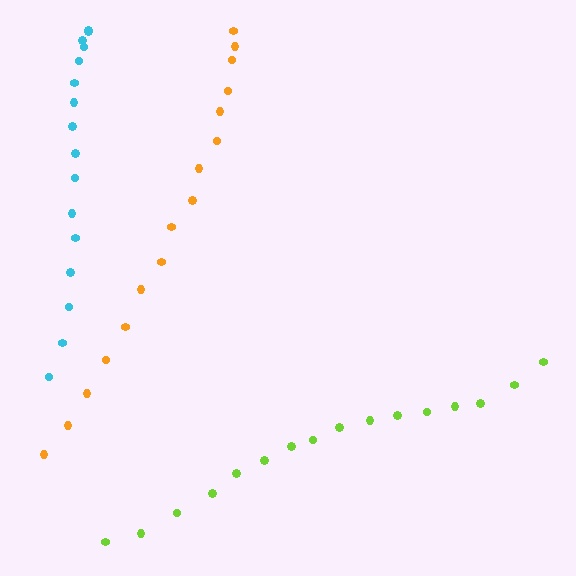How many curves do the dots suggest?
There are 3 distinct paths.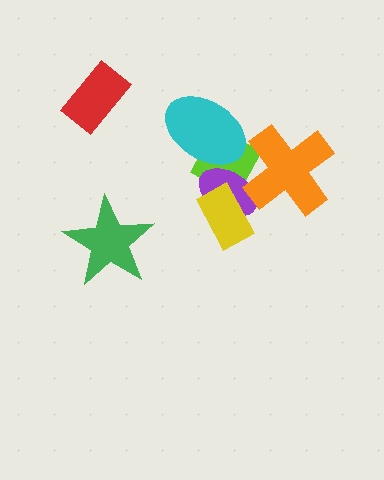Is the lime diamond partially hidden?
Yes, it is partially covered by another shape.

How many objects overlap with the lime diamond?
4 objects overlap with the lime diamond.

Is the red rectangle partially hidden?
No, no other shape covers it.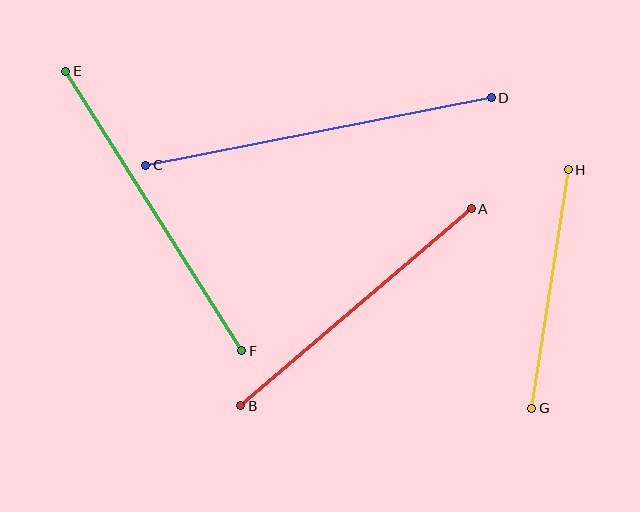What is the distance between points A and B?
The distance is approximately 303 pixels.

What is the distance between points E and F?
The distance is approximately 330 pixels.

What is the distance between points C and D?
The distance is approximately 352 pixels.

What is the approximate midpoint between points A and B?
The midpoint is at approximately (356, 307) pixels.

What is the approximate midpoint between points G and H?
The midpoint is at approximately (550, 289) pixels.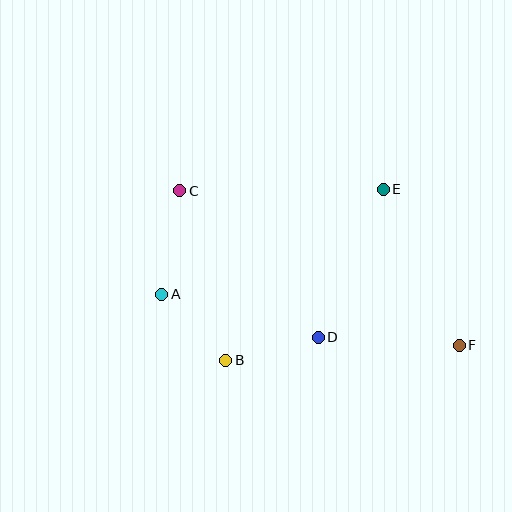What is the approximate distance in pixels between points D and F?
The distance between D and F is approximately 141 pixels.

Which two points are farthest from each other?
Points C and F are farthest from each other.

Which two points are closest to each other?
Points A and B are closest to each other.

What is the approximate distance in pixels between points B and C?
The distance between B and C is approximately 175 pixels.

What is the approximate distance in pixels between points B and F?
The distance between B and F is approximately 234 pixels.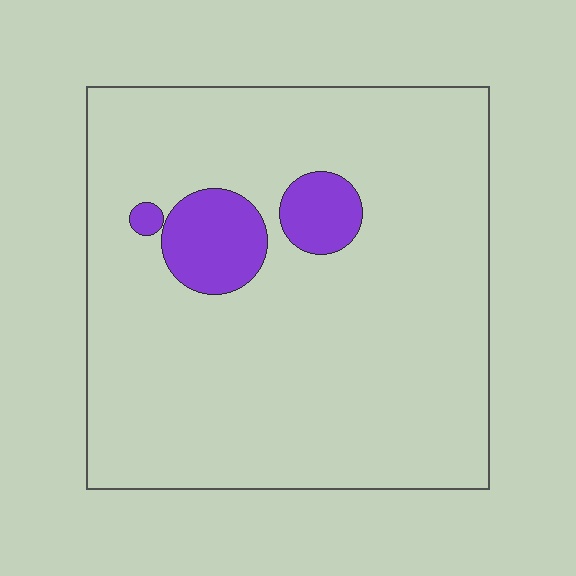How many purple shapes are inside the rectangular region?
3.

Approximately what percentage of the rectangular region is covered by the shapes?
Approximately 10%.